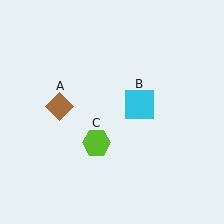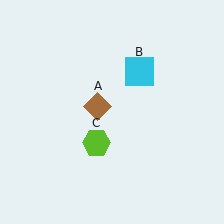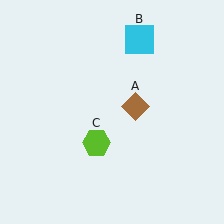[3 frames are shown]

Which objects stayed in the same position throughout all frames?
Lime hexagon (object C) remained stationary.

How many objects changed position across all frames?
2 objects changed position: brown diamond (object A), cyan square (object B).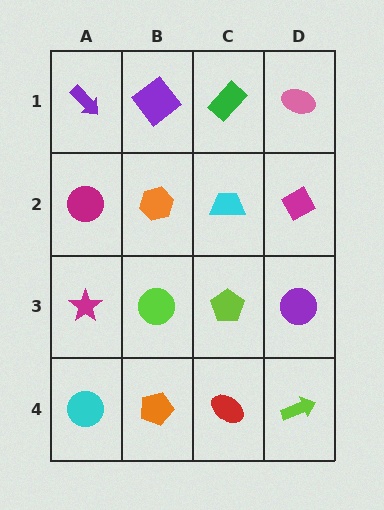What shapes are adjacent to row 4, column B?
A lime circle (row 3, column B), a cyan circle (row 4, column A), a red ellipse (row 4, column C).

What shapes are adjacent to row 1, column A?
A magenta circle (row 2, column A), a purple diamond (row 1, column B).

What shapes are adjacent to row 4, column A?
A magenta star (row 3, column A), an orange pentagon (row 4, column B).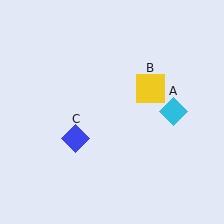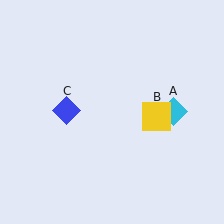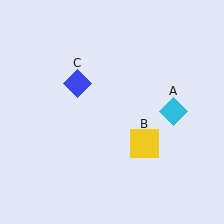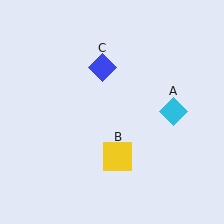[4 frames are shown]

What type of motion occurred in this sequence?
The yellow square (object B), blue diamond (object C) rotated clockwise around the center of the scene.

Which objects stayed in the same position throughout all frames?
Cyan diamond (object A) remained stationary.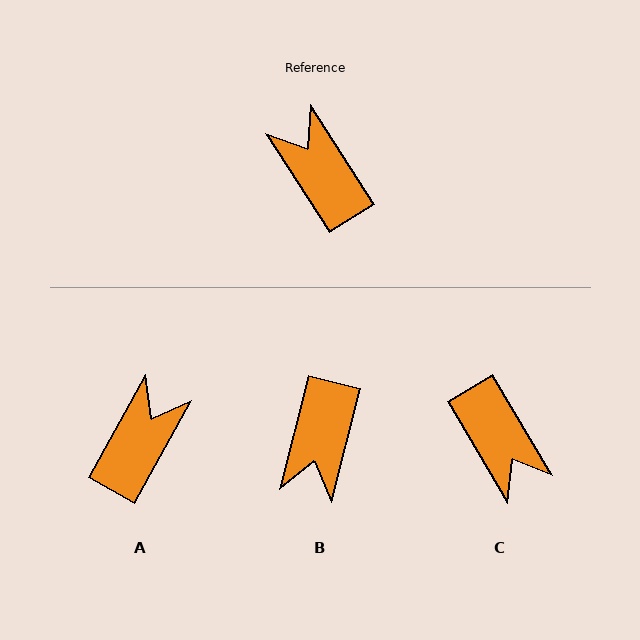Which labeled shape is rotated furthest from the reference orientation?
C, about 178 degrees away.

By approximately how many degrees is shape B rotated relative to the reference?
Approximately 133 degrees counter-clockwise.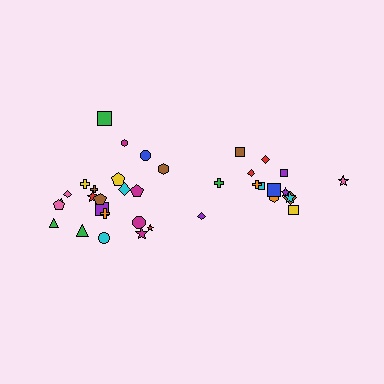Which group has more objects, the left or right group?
The left group.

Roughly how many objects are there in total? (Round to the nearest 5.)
Roughly 35 objects in total.